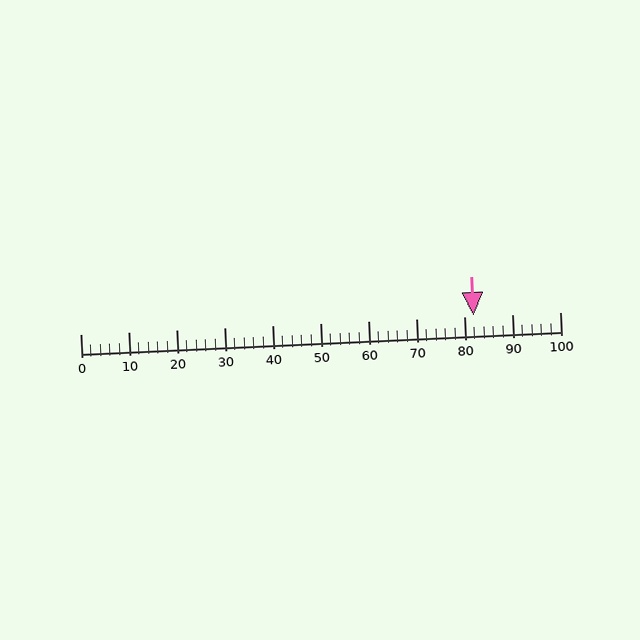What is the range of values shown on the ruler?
The ruler shows values from 0 to 100.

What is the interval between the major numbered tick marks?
The major tick marks are spaced 10 units apart.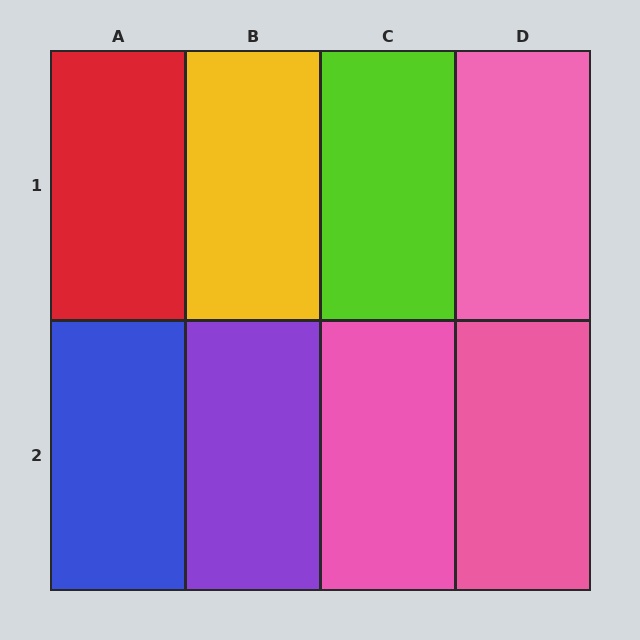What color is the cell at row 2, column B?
Purple.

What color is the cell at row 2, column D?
Pink.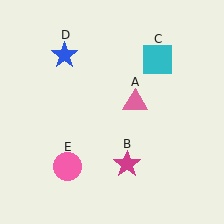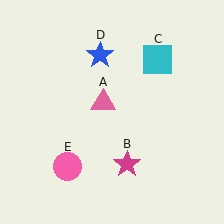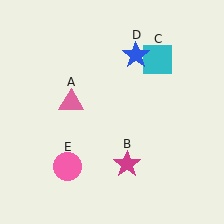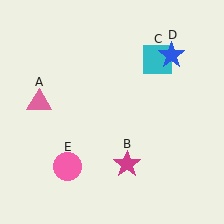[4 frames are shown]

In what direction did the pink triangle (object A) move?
The pink triangle (object A) moved left.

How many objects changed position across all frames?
2 objects changed position: pink triangle (object A), blue star (object D).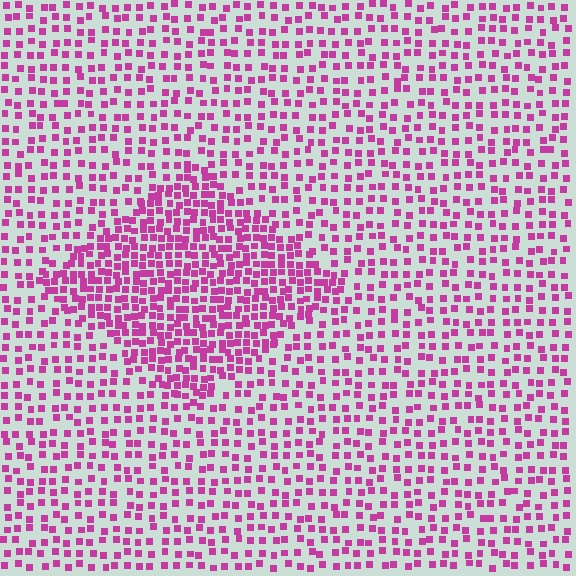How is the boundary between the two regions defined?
The boundary is defined by a change in element density (approximately 2.0x ratio). All elements are the same color, size, and shape.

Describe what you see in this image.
The image contains small magenta elements arranged at two different densities. A diamond-shaped region is visible where the elements are more densely packed than the surrounding area.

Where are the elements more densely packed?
The elements are more densely packed inside the diamond boundary.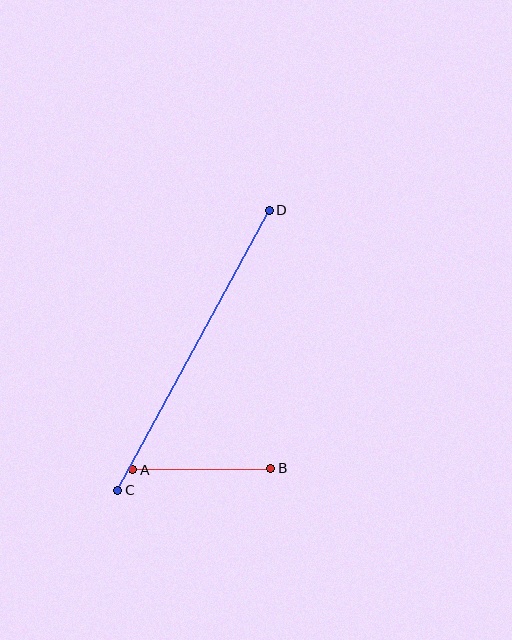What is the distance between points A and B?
The distance is approximately 138 pixels.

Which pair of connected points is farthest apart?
Points C and D are farthest apart.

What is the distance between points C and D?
The distance is approximately 318 pixels.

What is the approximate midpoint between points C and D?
The midpoint is at approximately (193, 350) pixels.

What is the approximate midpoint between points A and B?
The midpoint is at approximately (202, 469) pixels.